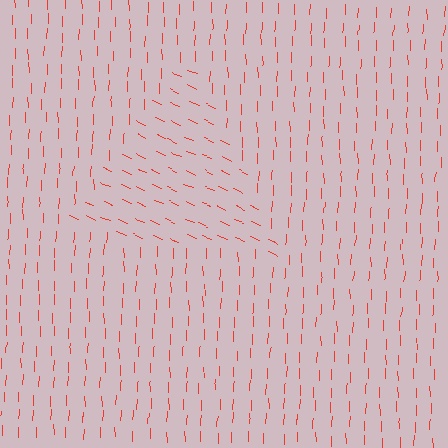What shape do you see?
I see a triangle.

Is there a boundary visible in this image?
Yes, there is a texture boundary formed by a change in line orientation.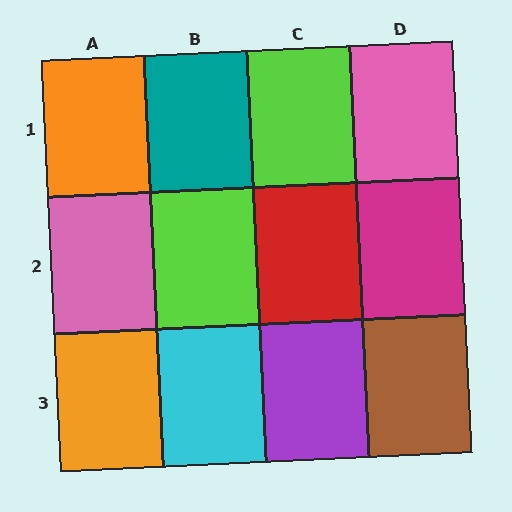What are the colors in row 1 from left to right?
Orange, teal, lime, pink.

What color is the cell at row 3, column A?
Orange.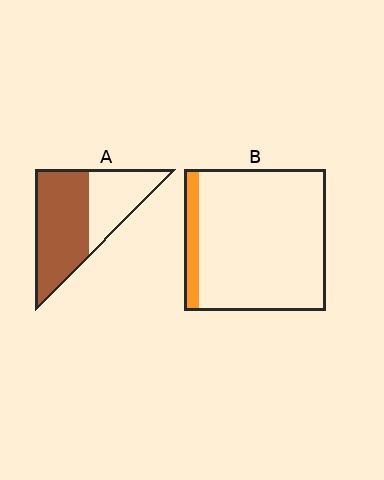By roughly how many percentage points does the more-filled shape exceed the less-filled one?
By roughly 50 percentage points (A over B).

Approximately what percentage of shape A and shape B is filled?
A is approximately 60% and B is approximately 10%.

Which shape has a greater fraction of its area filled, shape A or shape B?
Shape A.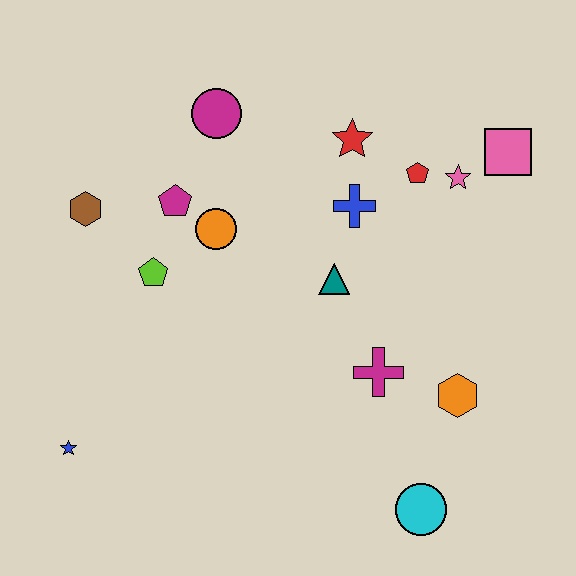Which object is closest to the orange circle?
The magenta pentagon is closest to the orange circle.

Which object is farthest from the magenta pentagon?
The cyan circle is farthest from the magenta pentagon.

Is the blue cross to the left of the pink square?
Yes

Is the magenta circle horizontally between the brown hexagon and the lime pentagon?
No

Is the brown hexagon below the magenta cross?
No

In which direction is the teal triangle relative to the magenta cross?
The teal triangle is above the magenta cross.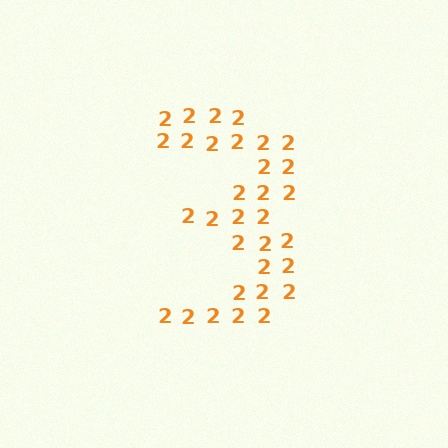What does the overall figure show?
The overall figure shows the digit 3.